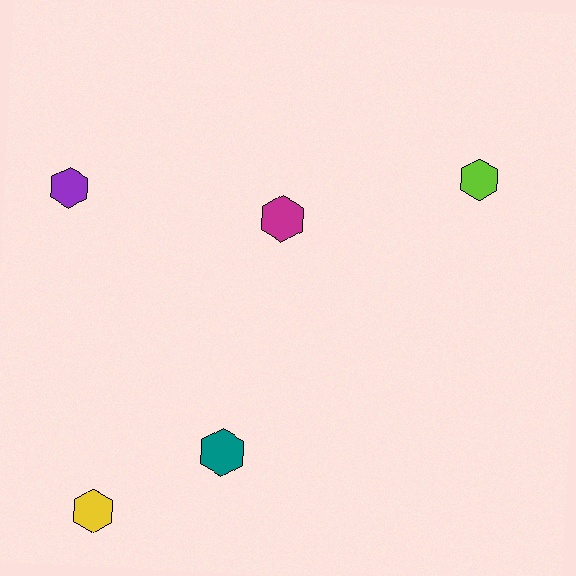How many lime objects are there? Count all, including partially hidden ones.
There is 1 lime object.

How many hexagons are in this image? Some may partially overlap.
There are 5 hexagons.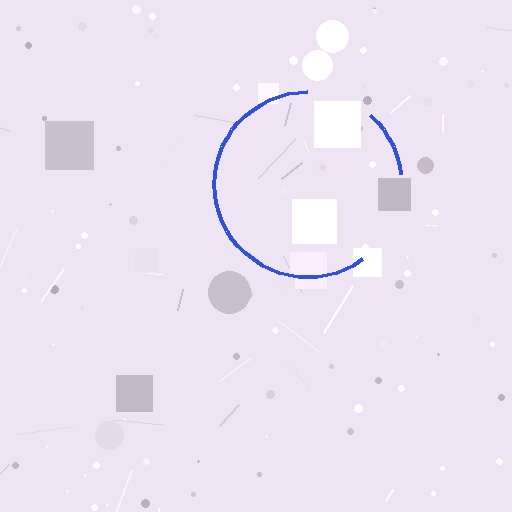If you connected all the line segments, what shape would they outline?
They would outline a circle.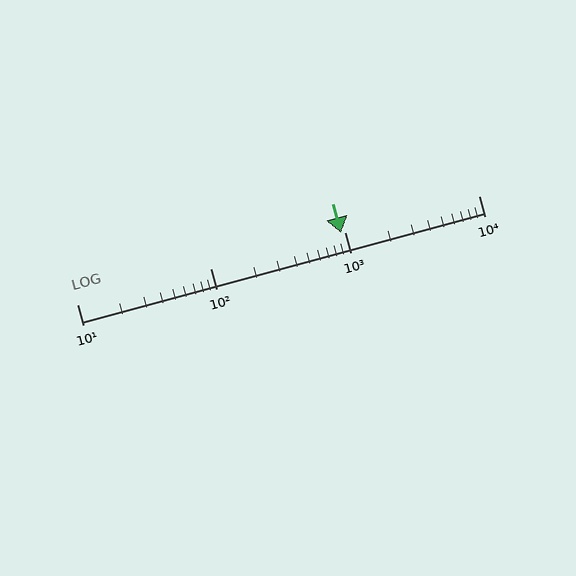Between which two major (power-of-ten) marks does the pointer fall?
The pointer is between 100 and 1000.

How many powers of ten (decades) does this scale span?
The scale spans 3 decades, from 10 to 10000.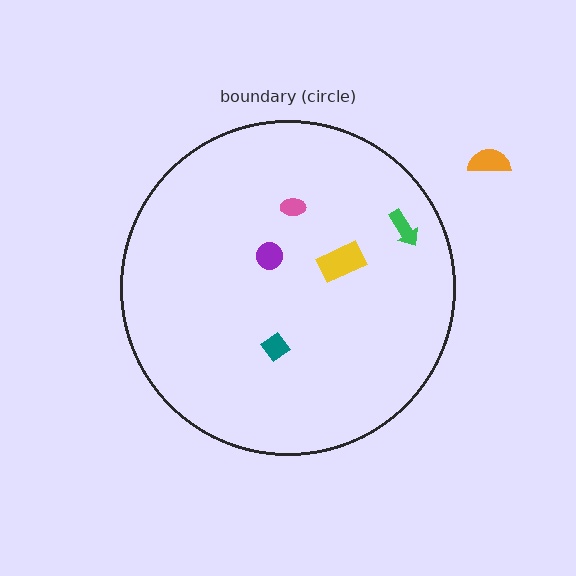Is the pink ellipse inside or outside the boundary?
Inside.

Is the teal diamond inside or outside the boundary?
Inside.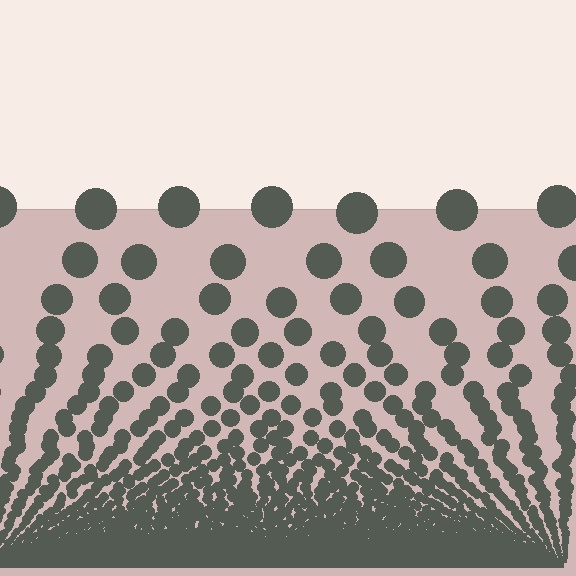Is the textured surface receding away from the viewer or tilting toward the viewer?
The surface appears to tilt toward the viewer. Texture elements get larger and sparser toward the top.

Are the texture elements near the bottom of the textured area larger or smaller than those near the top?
Smaller. The gradient is inverted — elements near the bottom are smaller and denser.